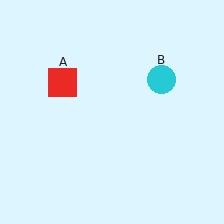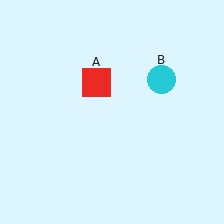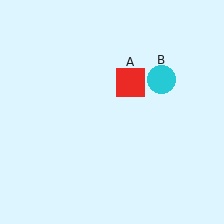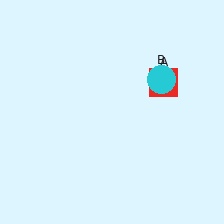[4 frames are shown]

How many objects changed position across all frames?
1 object changed position: red square (object A).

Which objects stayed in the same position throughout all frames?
Cyan circle (object B) remained stationary.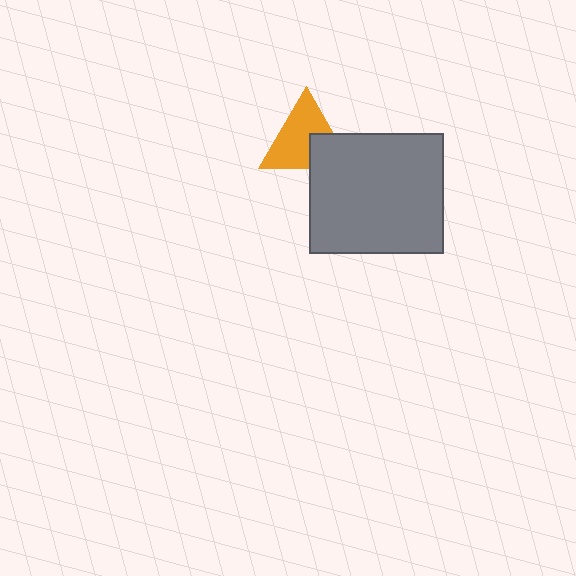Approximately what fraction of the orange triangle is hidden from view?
Roughly 31% of the orange triangle is hidden behind the gray rectangle.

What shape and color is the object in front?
The object in front is a gray rectangle.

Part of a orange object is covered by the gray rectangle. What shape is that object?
It is a triangle.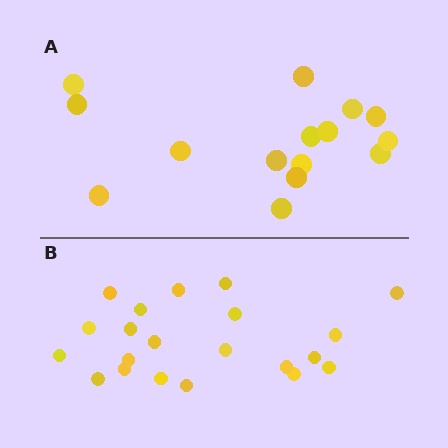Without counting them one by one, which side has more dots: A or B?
Region B (the bottom region) has more dots.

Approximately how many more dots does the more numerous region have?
Region B has about 6 more dots than region A.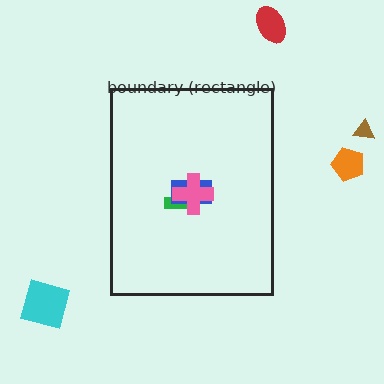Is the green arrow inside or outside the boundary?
Inside.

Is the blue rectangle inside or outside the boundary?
Inside.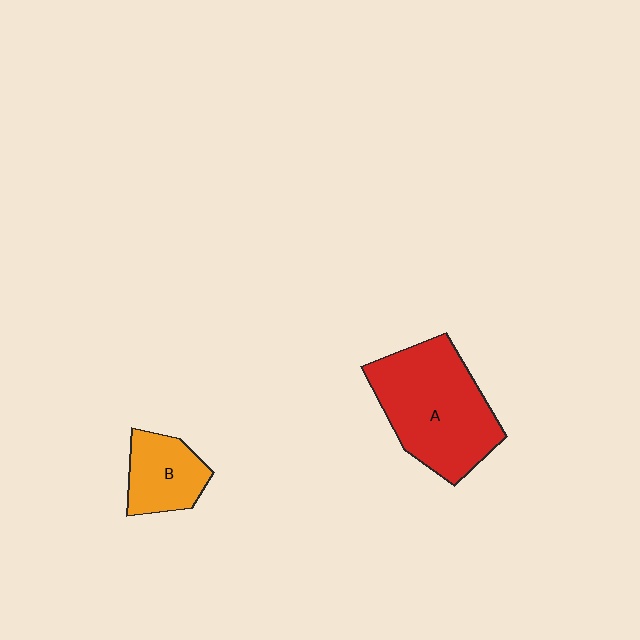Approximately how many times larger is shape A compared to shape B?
Approximately 2.2 times.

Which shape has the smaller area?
Shape B (orange).